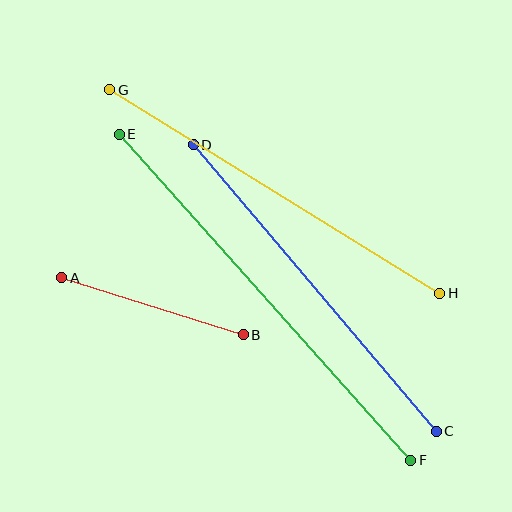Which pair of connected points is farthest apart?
Points E and F are farthest apart.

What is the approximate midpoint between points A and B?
The midpoint is at approximately (153, 306) pixels.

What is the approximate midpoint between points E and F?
The midpoint is at approximately (265, 297) pixels.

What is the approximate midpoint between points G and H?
The midpoint is at approximately (275, 192) pixels.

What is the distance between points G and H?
The distance is approximately 388 pixels.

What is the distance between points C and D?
The distance is approximately 376 pixels.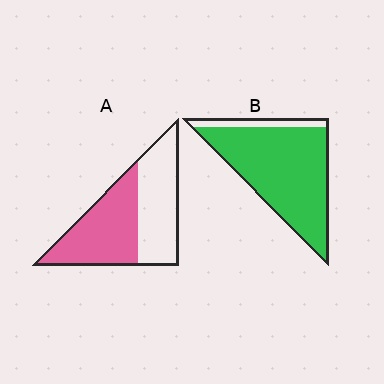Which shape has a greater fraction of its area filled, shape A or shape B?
Shape B.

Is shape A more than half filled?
Roughly half.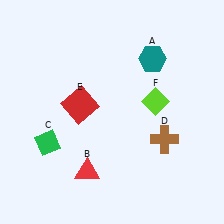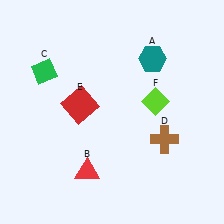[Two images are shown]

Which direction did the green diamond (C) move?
The green diamond (C) moved up.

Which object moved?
The green diamond (C) moved up.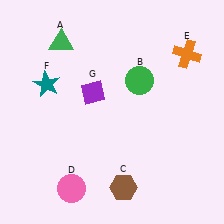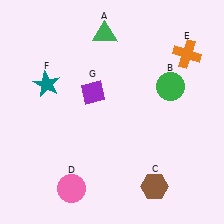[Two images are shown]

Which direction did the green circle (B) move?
The green circle (B) moved right.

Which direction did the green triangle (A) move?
The green triangle (A) moved right.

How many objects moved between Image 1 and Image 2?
3 objects moved between the two images.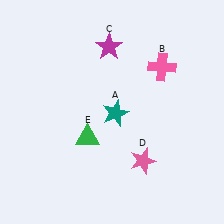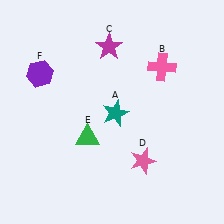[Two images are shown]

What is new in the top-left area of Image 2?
A purple hexagon (F) was added in the top-left area of Image 2.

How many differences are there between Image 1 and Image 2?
There is 1 difference between the two images.